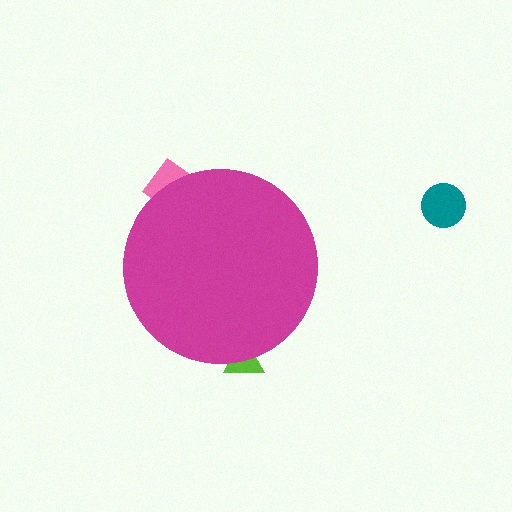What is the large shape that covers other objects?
A magenta circle.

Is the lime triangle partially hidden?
Yes, the lime triangle is partially hidden behind the magenta circle.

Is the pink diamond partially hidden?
Yes, the pink diamond is partially hidden behind the magenta circle.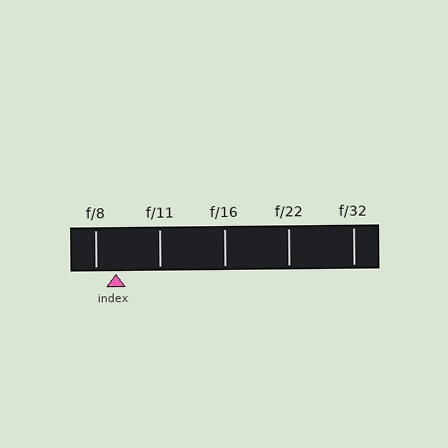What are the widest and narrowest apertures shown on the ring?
The widest aperture shown is f/8 and the narrowest is f/32.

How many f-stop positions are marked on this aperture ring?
There are 5 f-stop positions marked.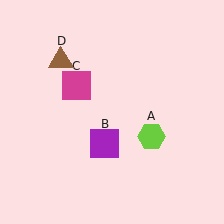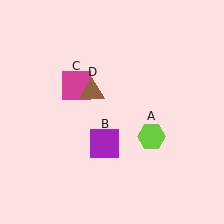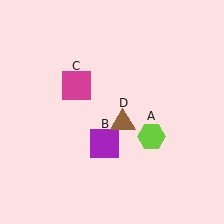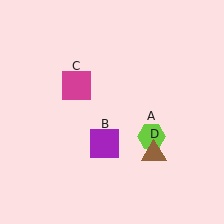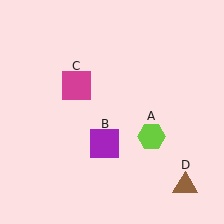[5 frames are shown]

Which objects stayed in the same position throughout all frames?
Lime hexagon (object A) and purple square (object B) and magenta square (object C) remained stationary.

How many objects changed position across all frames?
1 object changed position: brown triangle (object D).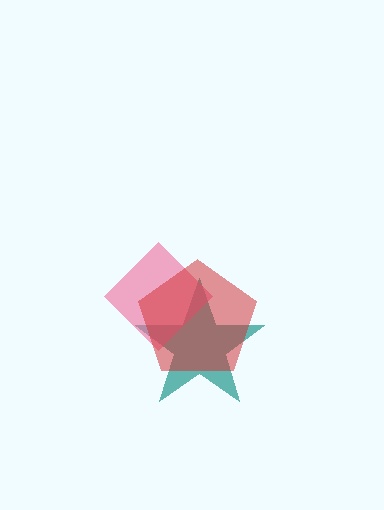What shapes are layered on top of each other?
The layered shapes are: a teal star, a pink diamond, a red pentagon.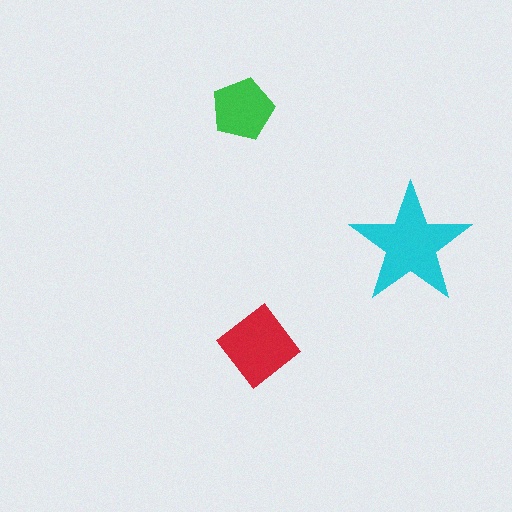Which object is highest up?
The green pentagon is topmost.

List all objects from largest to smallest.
The cyan star, the red diamond, the green pentagon.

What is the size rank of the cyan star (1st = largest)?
1st.